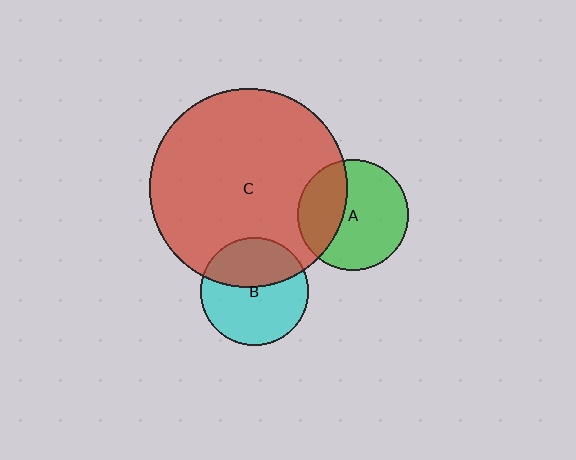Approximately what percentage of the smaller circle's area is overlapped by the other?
Approximately 35%.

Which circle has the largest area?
Circle C (red).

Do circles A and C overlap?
Yes.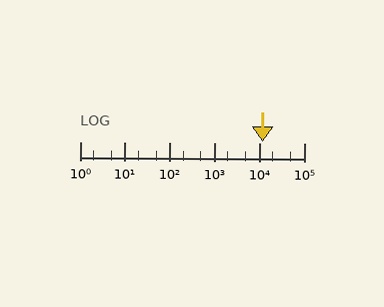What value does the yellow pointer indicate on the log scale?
The pointer indicates approximately 12000.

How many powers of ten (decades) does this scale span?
The scale spans 5 decades, from 1 to 100000.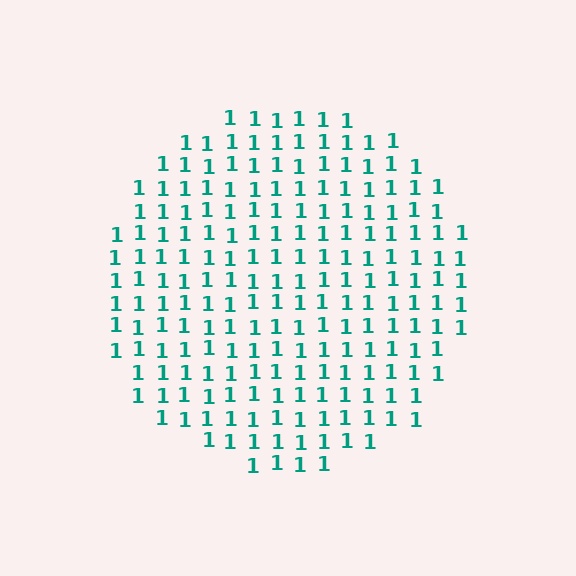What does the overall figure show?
The overall figure shows a circle.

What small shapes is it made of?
It is made of small digit 1's.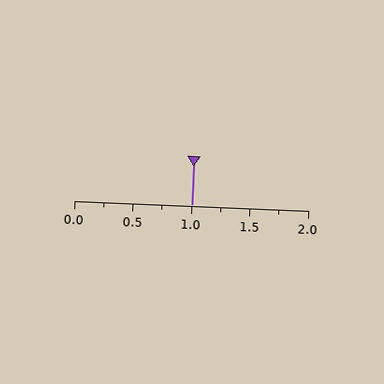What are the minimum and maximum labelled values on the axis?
The axis runs from 0.0 to 2.0.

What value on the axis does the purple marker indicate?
The marker indicates approximately 1.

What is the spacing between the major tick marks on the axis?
The major ticks are spaced 0.5 apart.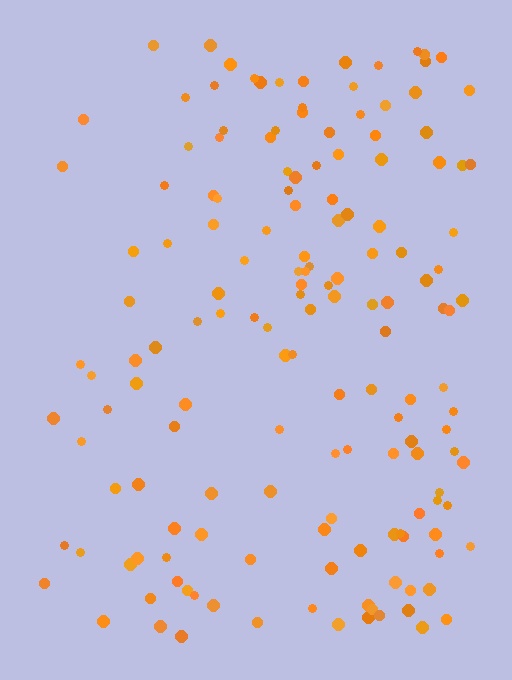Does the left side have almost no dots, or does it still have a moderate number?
Still a moderate number, just noticeably fewer than the right.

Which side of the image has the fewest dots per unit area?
The left.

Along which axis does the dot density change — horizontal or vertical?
Horizontal.